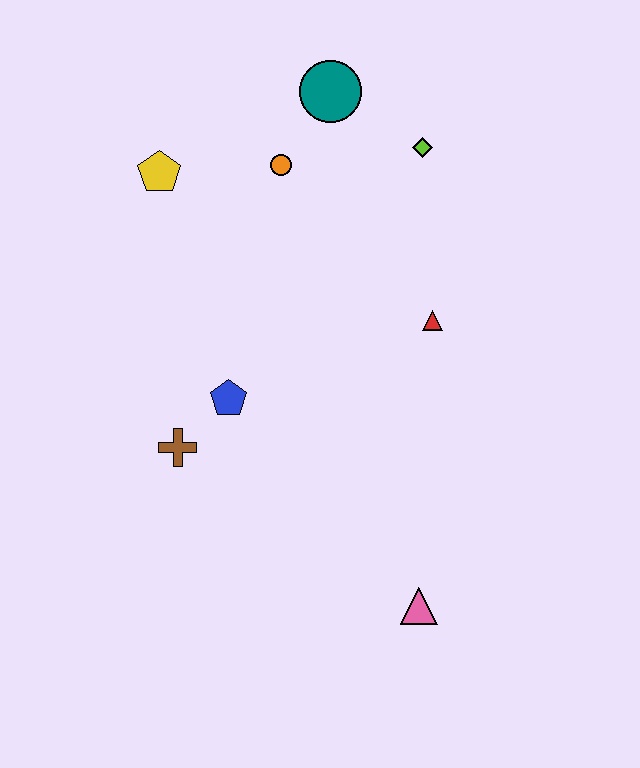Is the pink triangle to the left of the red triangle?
Yes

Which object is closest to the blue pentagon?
The brown cross is closest to the blue pentagon.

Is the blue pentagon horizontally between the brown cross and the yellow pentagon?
No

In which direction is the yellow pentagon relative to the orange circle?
The yellow pentagon is to the left of the orange circle.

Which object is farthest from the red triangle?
The yellow pentagon is farthest from the red triangle.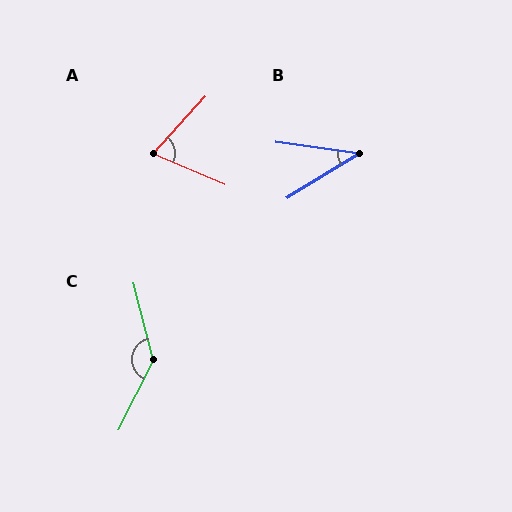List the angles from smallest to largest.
B (39°), A (71°), C (139°).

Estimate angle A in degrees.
Approximately 71 degrees.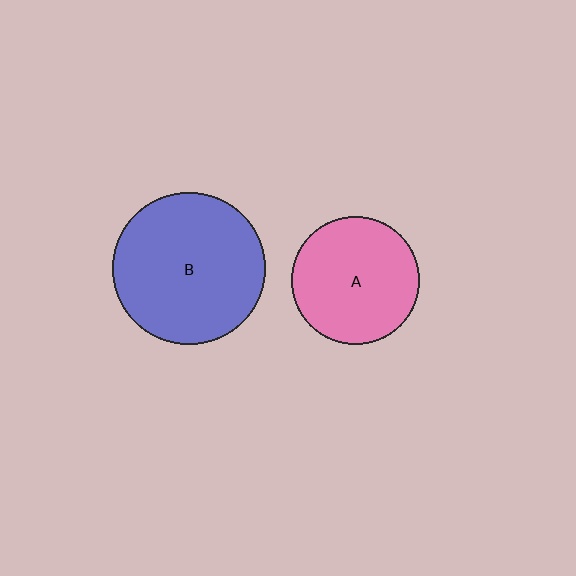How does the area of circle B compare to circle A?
Approximately 1.4 times.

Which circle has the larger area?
Circle B (blue).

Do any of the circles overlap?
No, none of the circles overlap.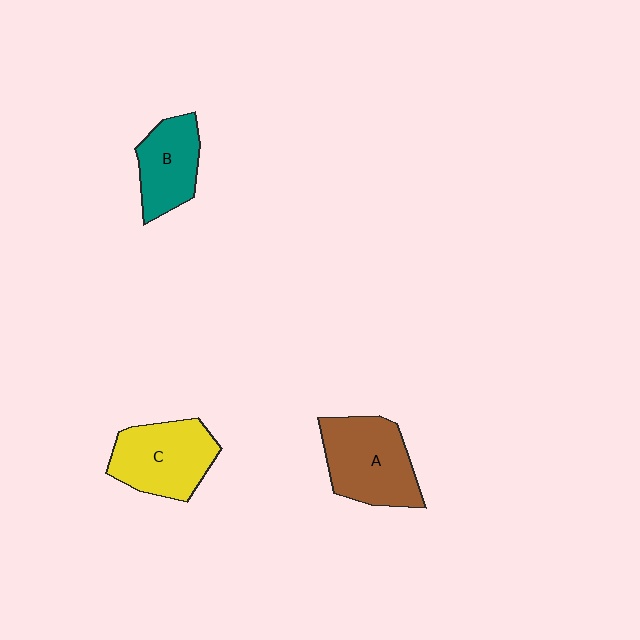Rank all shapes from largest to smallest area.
From largest to smallest: A (brown), C (yellow), B (teal).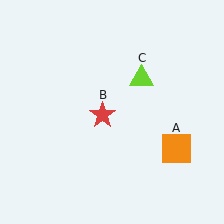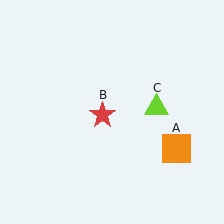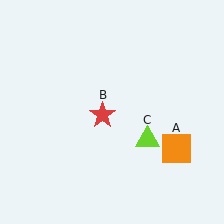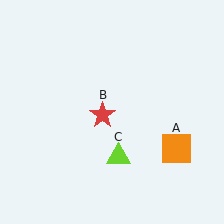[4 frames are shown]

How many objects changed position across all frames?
1 object changed position: lime triangle (object C).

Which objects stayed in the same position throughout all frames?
Orange square (object A) and red star (object B) remained stationary.